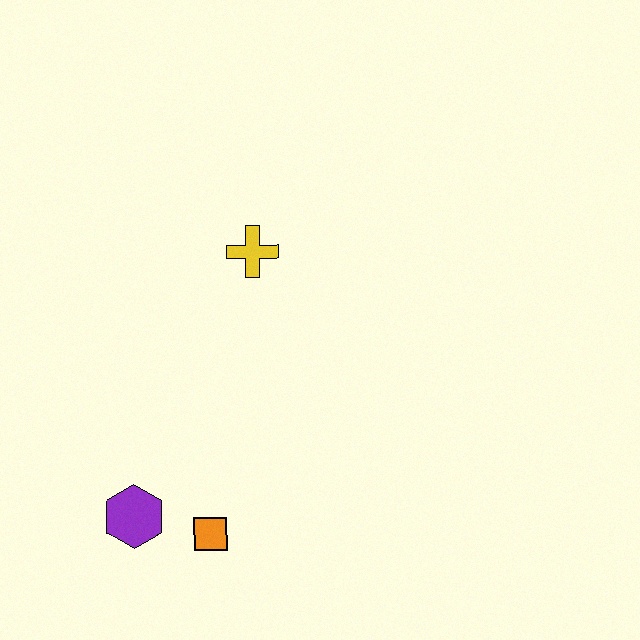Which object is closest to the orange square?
The purple hexagon is closest to the orange square.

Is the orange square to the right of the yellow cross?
No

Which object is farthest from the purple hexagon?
The yellow cross is farthest from the purple hexagon.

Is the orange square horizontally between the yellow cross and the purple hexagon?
Yes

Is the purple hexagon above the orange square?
Yes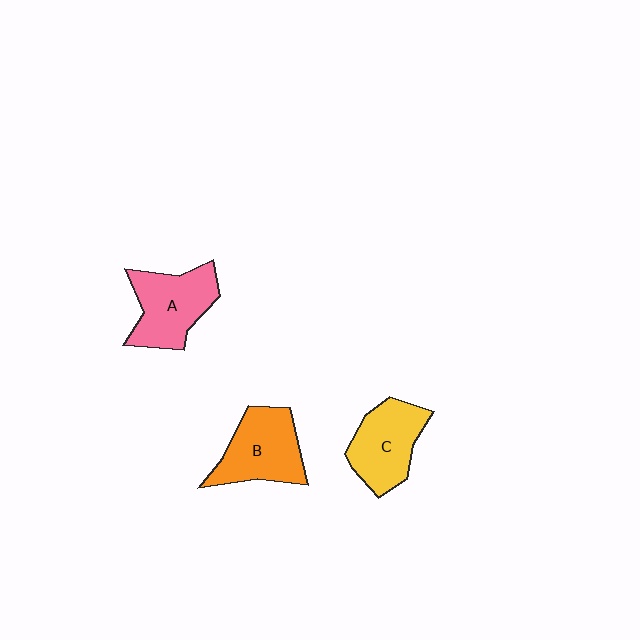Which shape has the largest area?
Shape A (pink).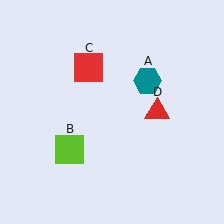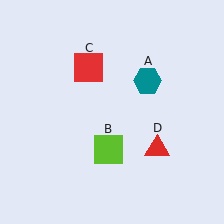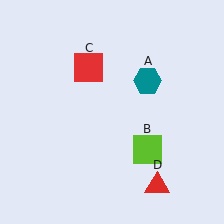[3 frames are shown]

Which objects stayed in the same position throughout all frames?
Teal hexagon (object A) and red square (object C) remained stationary.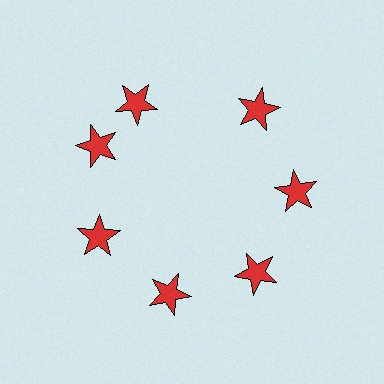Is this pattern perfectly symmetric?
No. The 7 red stars are arranged in a ring, but one element near the 12 o'clock position is rotated out of alignment along the ring, breaking the 7-fold rotational symmetry.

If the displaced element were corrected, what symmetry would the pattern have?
It would have 7-fold rotational symmetry — the pattern would map onto itself every 51 degrees.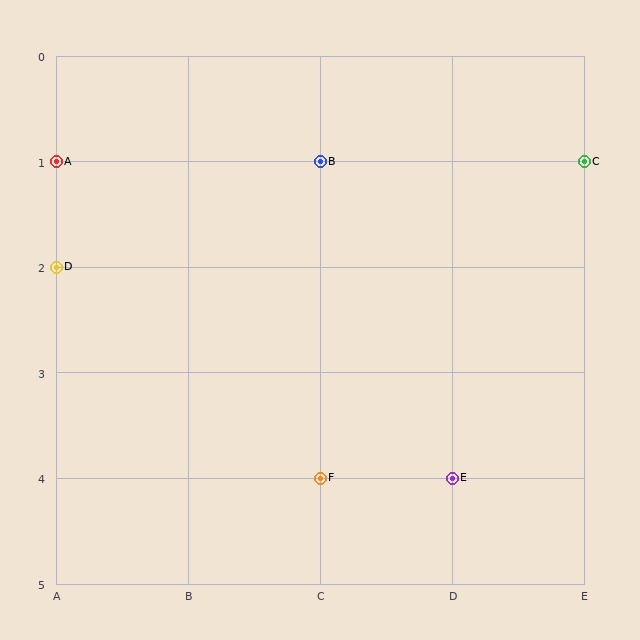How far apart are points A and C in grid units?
Points A and C are 4 columns apart.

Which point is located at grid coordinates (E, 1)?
Point C is at (E, 1).